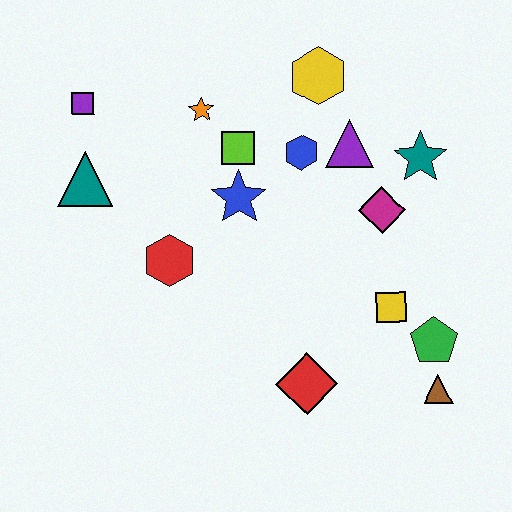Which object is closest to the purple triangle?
The blue hexagon is closest to the purple triangle.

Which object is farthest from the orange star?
The brown triangle is farthest from the orange star.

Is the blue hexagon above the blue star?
Yes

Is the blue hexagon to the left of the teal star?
Yes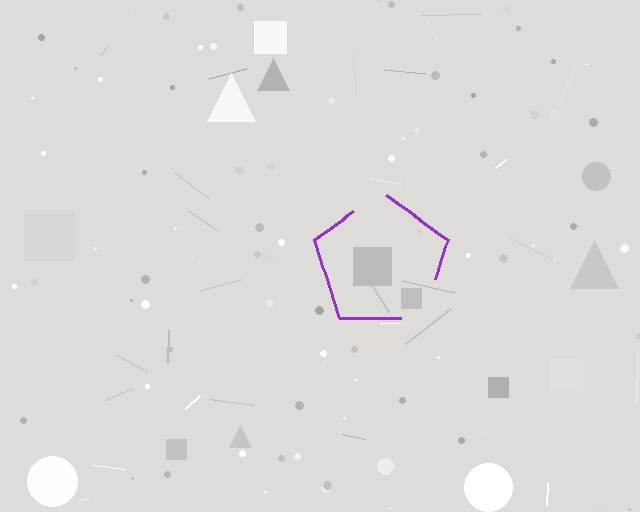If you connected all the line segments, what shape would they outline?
They would outline a pentagon.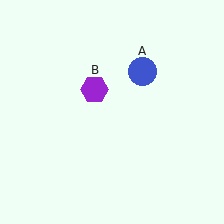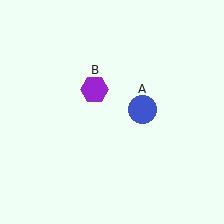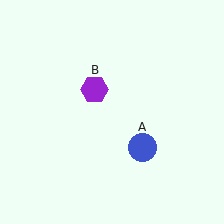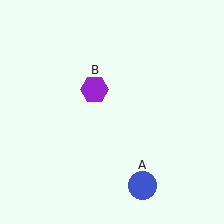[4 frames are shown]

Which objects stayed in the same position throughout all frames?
Purple hexagon (object B) remained stationary.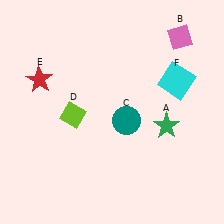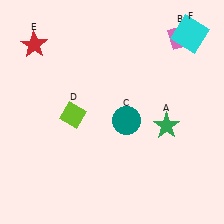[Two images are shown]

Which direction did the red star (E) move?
The red star (E) moved up.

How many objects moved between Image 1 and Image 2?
2 objects moved between the two images.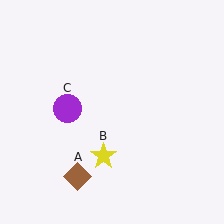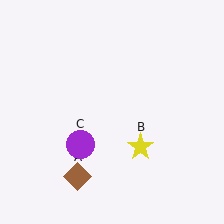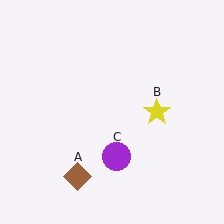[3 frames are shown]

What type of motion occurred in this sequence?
The yellow star (object B), purple circle (object C) rotated counterclockwise around the center of the scene.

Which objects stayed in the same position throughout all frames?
Brown diamond (object A) remained stationary.